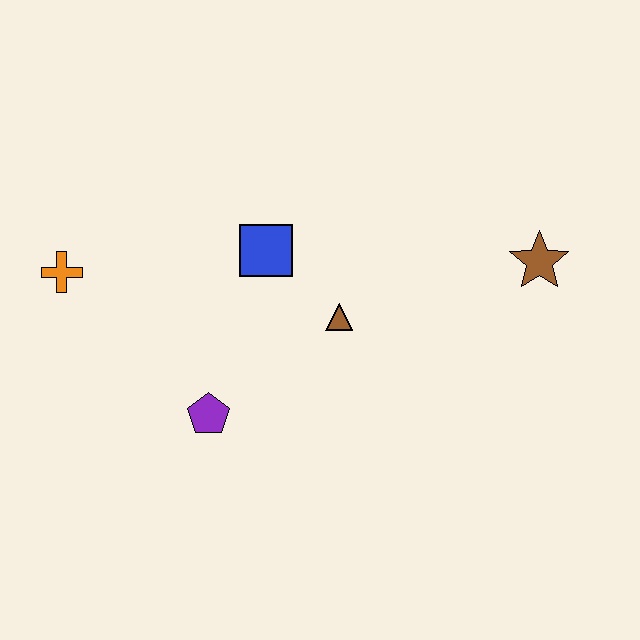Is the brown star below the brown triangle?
No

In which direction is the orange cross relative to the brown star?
The orange cross is to the left of the brown star.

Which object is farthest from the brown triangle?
The orange cross is farthest from the brown triangle.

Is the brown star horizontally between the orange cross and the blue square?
No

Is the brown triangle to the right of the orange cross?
Yes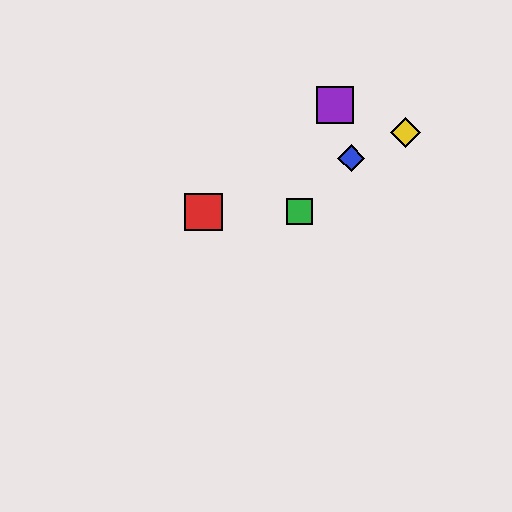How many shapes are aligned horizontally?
2 shapes (the red square, the green square) are aligned horizontally.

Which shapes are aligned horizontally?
The red square, the green square are aligned horizontally.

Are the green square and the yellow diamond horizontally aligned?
No, the green square is at y≈212 and the yellow diamond is at y≈133.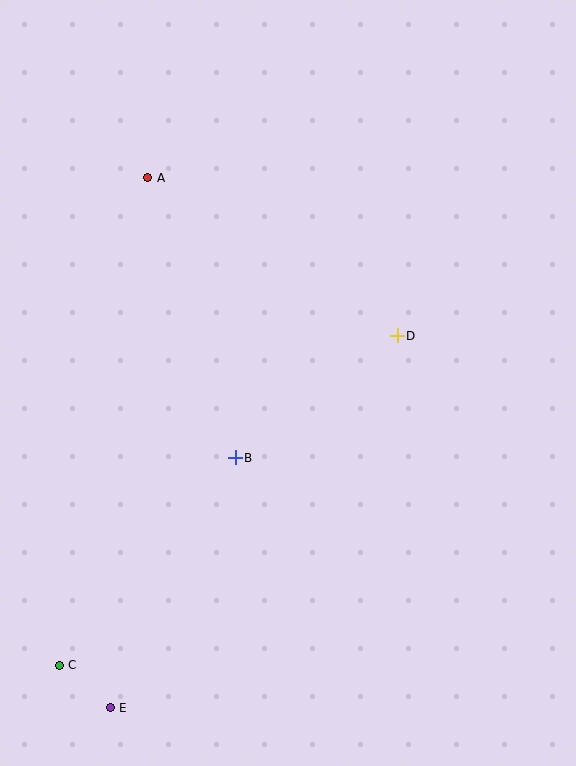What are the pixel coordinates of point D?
Point D is at (397, 336).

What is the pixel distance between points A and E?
The distance between A and E is 532 pixels.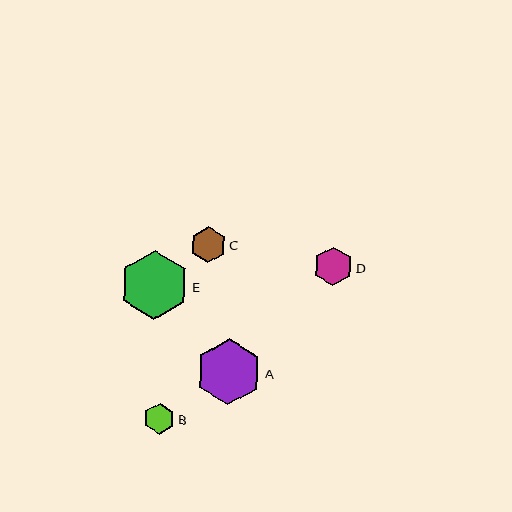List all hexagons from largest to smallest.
From largest to smallest: E, A, D, C, B.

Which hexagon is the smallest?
Hexagon B is the smallest with a size of approximately 32 pixels.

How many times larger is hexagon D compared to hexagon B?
Hexagon D is approximately 1.2 times the size of hexagon B.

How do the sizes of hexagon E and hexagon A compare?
Hexagon E and hexagon A are approximately the same size.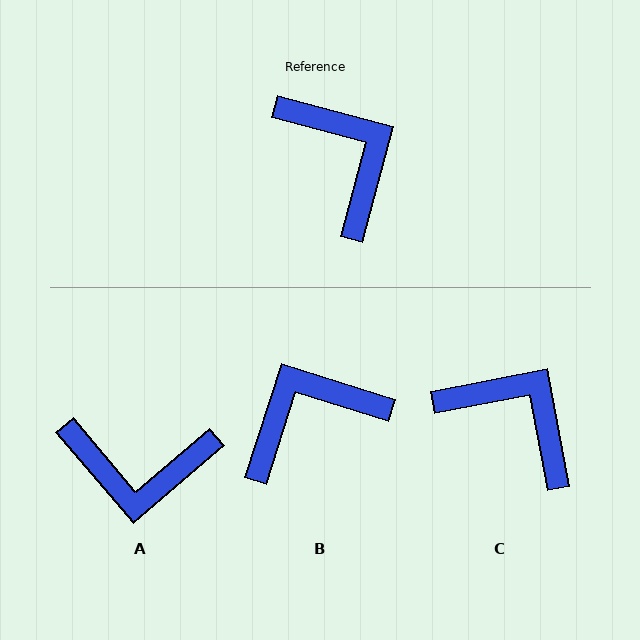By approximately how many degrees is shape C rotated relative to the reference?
Approximately 26 degrees counter-clockwise.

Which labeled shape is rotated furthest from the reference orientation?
A, about 124 degrees away.